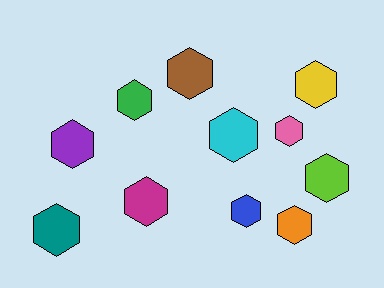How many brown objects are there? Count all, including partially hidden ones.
There is 1 brown object.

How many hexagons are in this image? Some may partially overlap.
There are 11 hexagons.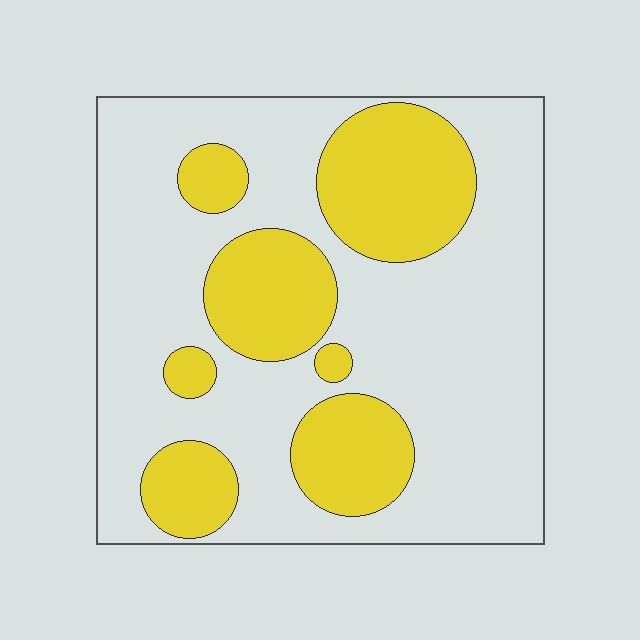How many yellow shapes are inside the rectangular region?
7.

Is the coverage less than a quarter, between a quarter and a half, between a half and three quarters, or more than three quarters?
Between a quarter and a half.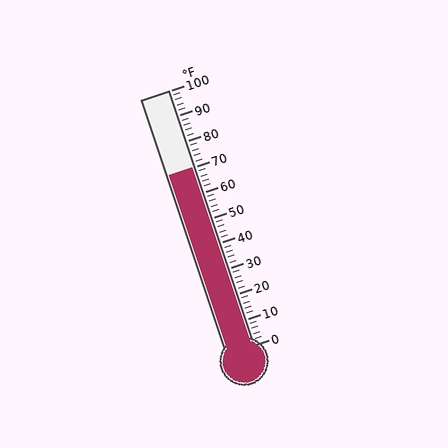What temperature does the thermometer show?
The thermometer shows approximately 70°F.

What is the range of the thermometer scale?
The thermometer scale ranges from 0°F to 100°F.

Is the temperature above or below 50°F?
The temperature is above 50°F.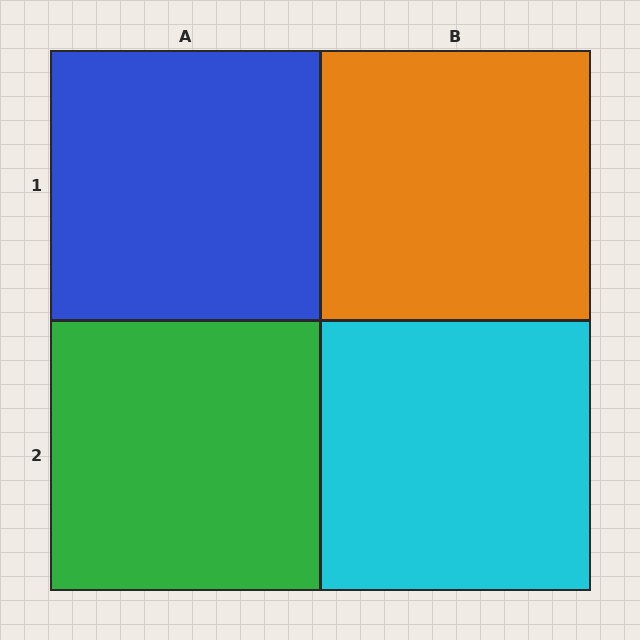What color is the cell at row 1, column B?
Orange.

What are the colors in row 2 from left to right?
Green, cyan.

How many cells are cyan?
1 cell is cyan.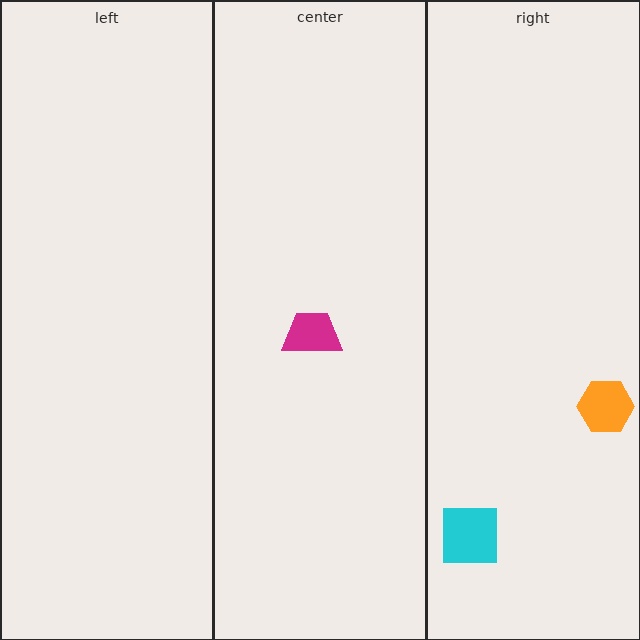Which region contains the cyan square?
The right region.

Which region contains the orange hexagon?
The right region.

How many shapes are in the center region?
1.